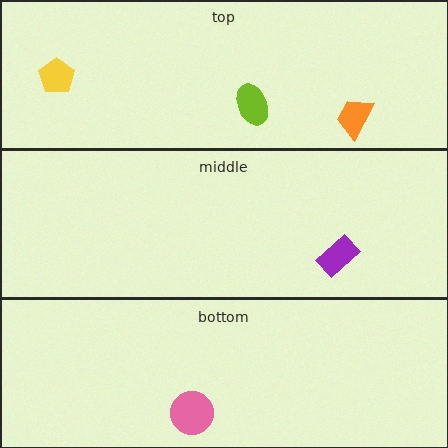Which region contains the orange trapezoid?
The top region.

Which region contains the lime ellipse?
The top region.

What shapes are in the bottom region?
The pink circle.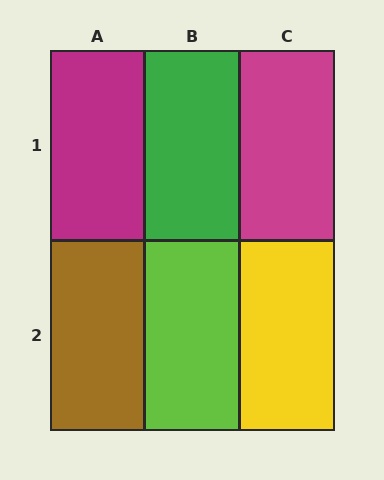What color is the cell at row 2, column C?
Yellow.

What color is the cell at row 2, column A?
Brown.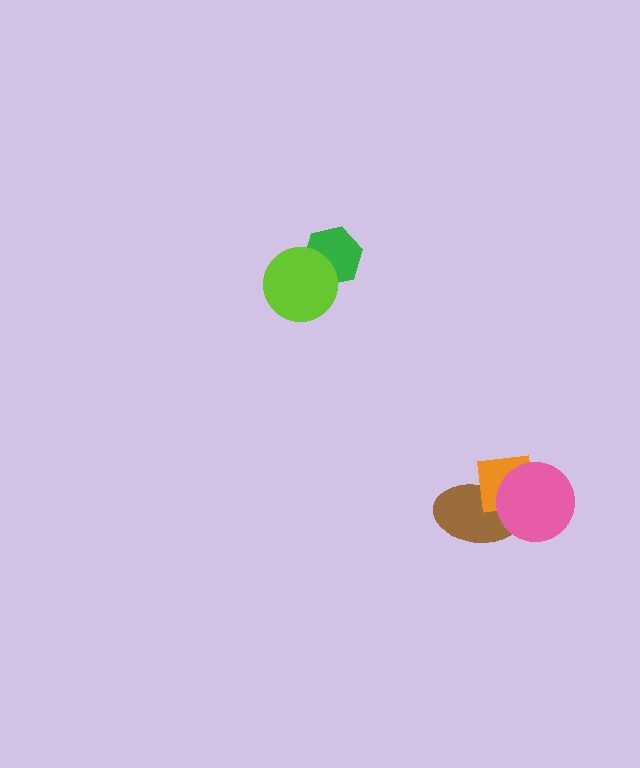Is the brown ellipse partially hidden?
Yes, it is partially covered by another shape.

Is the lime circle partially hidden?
No, no other shape covers it.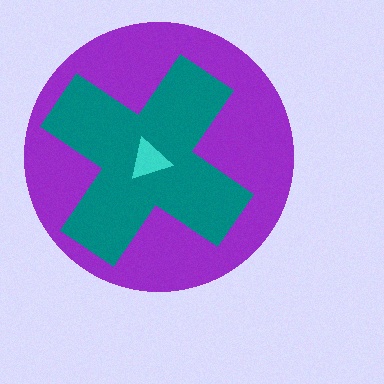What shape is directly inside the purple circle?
The teal cross.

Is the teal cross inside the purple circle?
Yes.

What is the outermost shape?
The purple circle.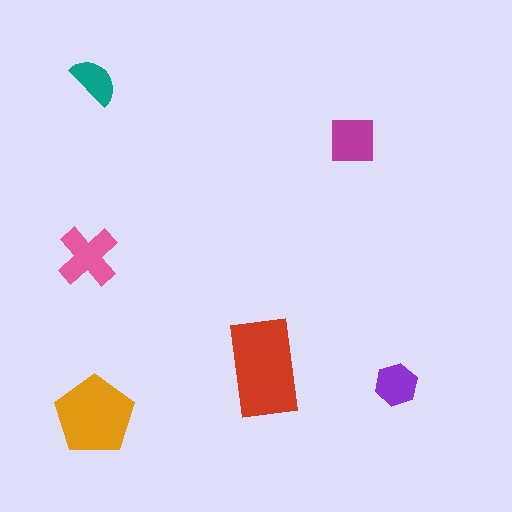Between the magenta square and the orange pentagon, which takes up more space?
The orange pentagon.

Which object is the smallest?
The teal semicircle.